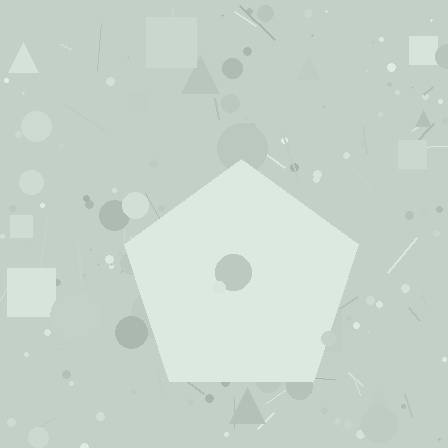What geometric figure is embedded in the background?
A pentagon is embedded in the background.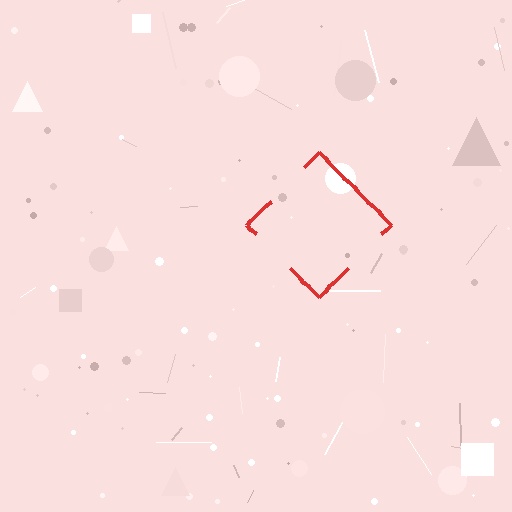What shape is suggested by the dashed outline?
The dashed outline suggests a diamond.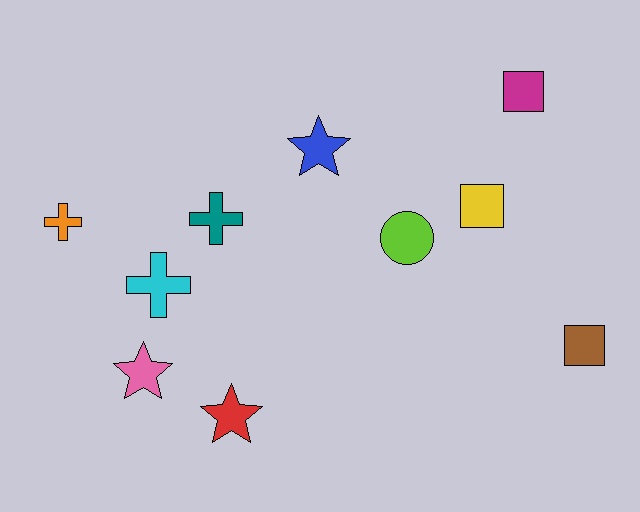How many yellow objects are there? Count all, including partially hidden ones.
There is 1 yellow object.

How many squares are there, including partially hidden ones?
There are 3 squares.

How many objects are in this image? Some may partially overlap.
There are 10 objects.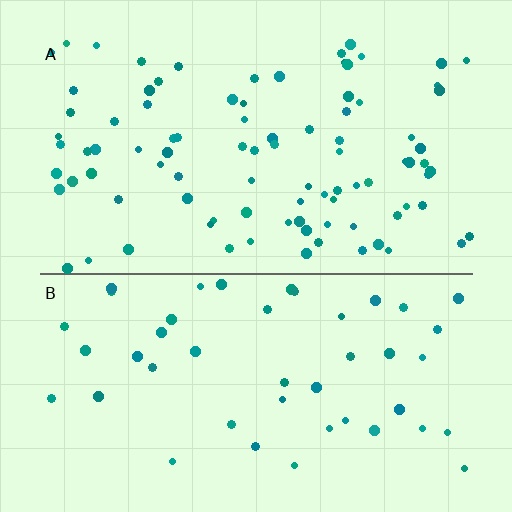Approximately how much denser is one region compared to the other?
Approximately 2.0× — region A over region B.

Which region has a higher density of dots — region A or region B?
A (the top).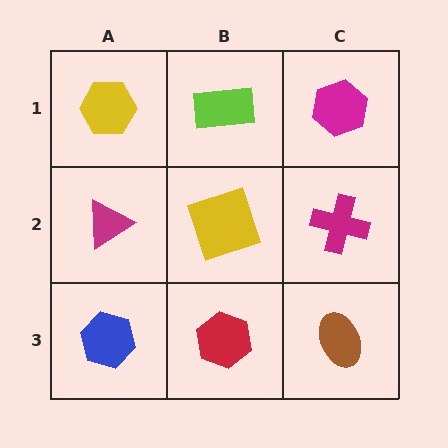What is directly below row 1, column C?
A magenta cross.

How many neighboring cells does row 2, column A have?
3.